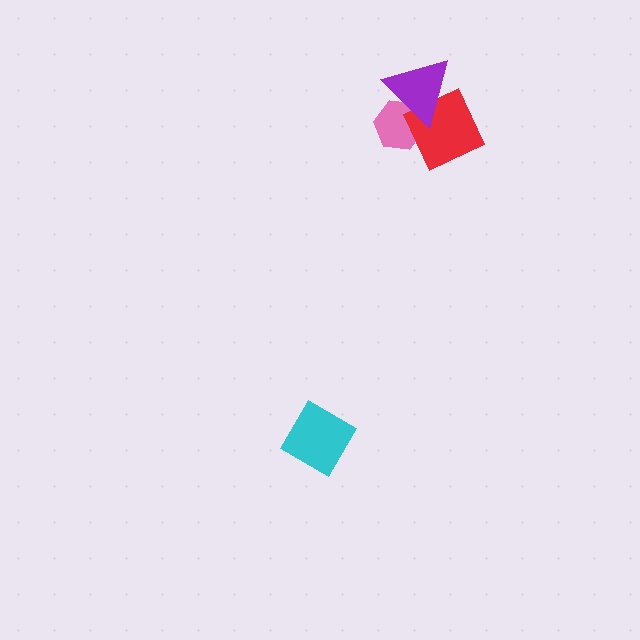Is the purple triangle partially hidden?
No, no other shape covers it.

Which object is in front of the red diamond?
The purple triangle is in front of the red diamond.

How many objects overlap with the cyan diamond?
0 objects overlap with the cyan diamond.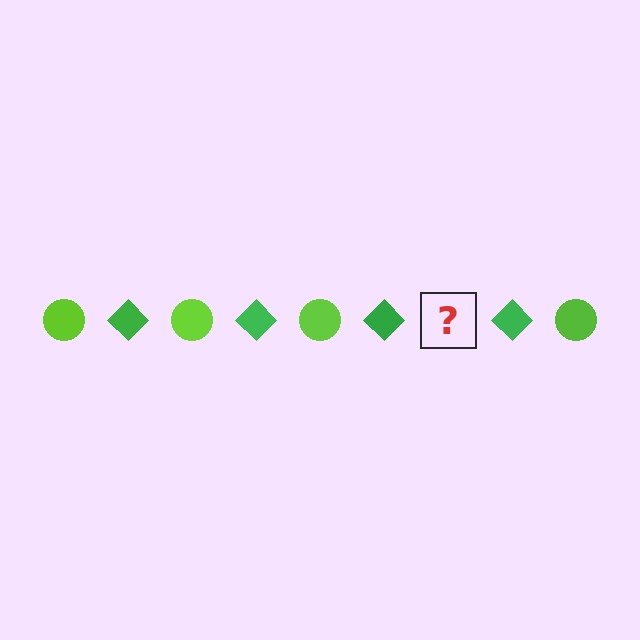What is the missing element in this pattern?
The missing element is a lime circle.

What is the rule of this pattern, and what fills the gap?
The rule is that the pattern alternates between lime circle and green diamond. The gap should be filled with a lime circle.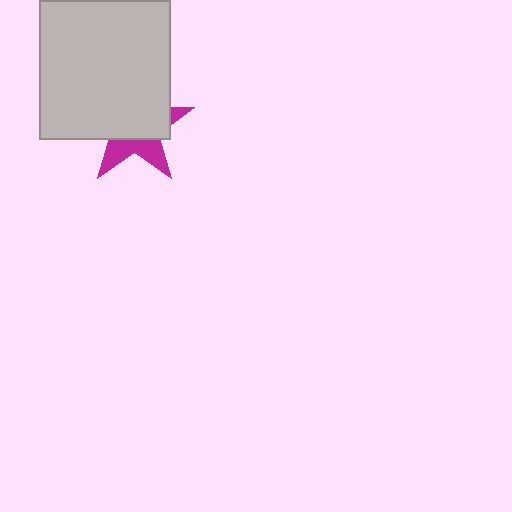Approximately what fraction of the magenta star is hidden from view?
Roughly 64% of the magenta star is hidden behind the light gray rectangle.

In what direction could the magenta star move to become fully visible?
The magenta star could move down. That would shift it out from behind the light gray rectangle entirely.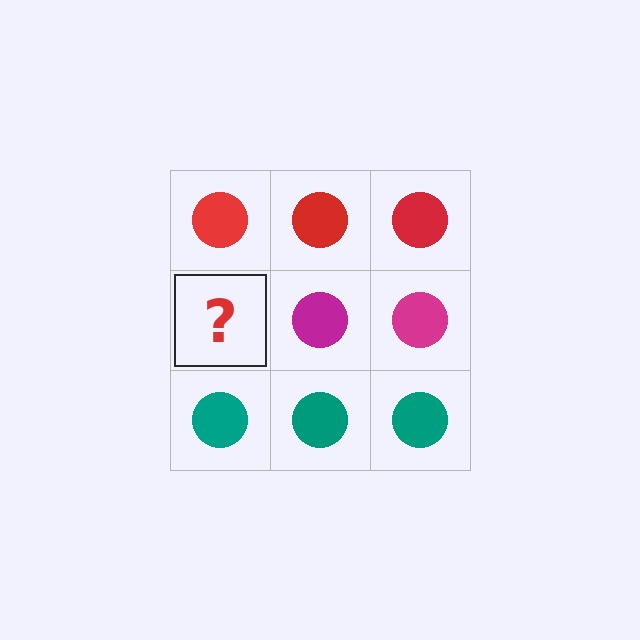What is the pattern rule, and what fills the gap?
The rule is that each row has a consistent color. The gap should be filled with a magenta circle.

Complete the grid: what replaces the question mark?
The question mark should be replaced with a magenta circle.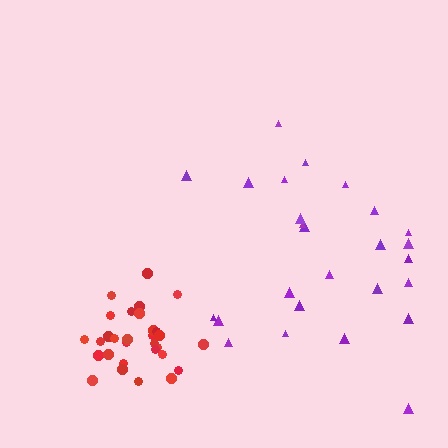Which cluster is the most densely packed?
Red.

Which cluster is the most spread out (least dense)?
Purple.